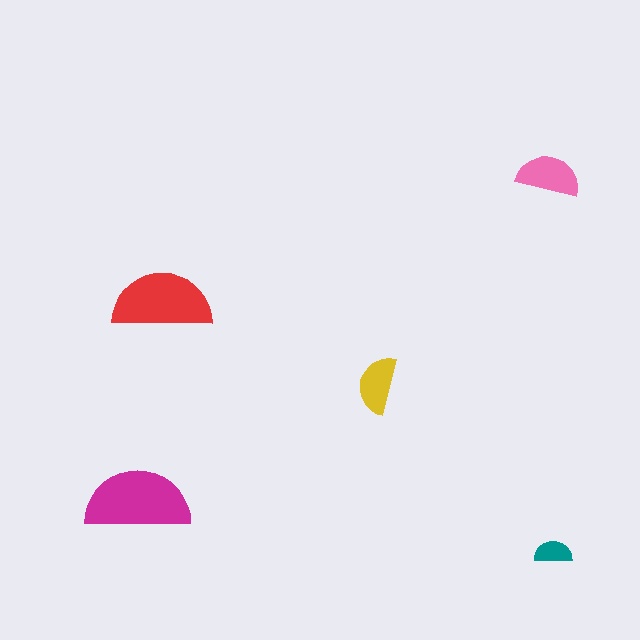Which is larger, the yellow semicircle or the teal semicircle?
The yellow one.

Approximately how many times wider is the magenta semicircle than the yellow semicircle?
About 2 times wider.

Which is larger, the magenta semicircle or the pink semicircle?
The magenta one.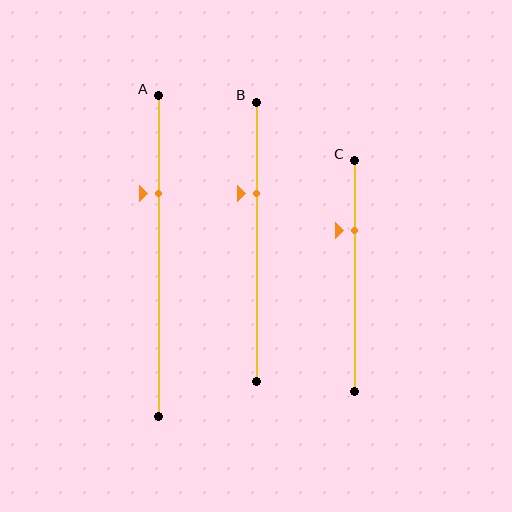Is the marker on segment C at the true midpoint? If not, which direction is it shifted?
No, the marker on segment C is shifted upward by about 20% of the segment length.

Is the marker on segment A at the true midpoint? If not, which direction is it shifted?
No, the marker on segment A is shifted upward by about 19% of the segment length.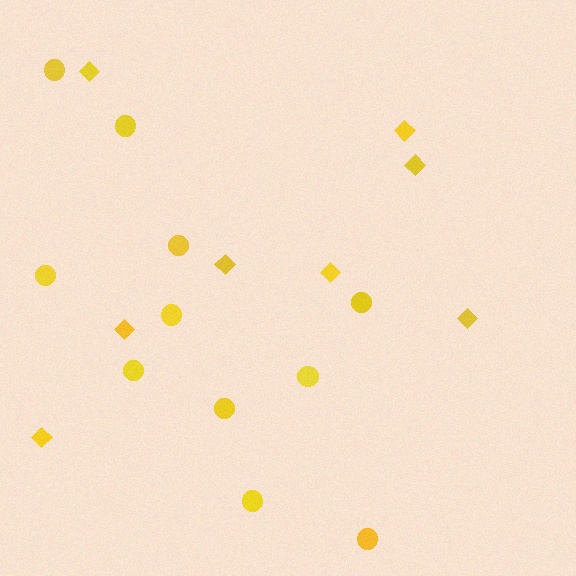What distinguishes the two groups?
There are 2 groups: one group of circles (11) and one group of diamonds (8).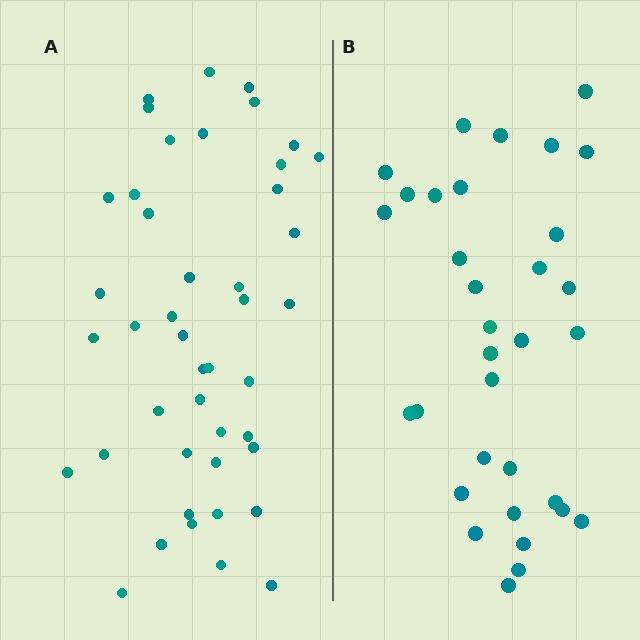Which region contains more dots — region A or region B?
Region A (the left region) has more dots.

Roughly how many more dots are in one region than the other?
Region A has roughly 12 or so more dots than region B.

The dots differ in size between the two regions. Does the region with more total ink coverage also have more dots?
No. Region B has more total ink coverage because its dots are larger, but region A actually contains more individual dots. Total area can be misleading — the number of items is what matters here.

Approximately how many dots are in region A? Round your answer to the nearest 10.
About 40 dots. (The exact count is 44, which rounds to 40.)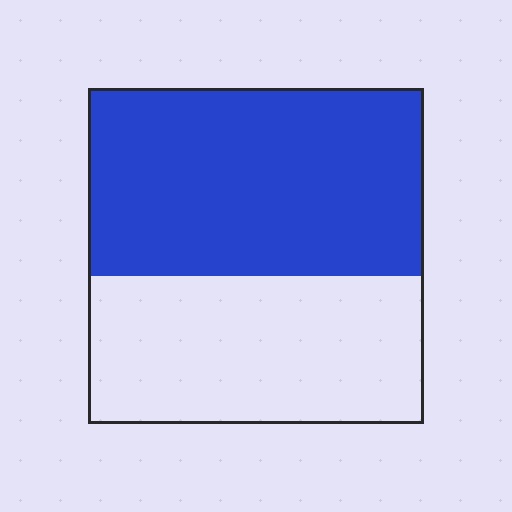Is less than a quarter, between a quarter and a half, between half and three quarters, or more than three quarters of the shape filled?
Between half and three quarters.